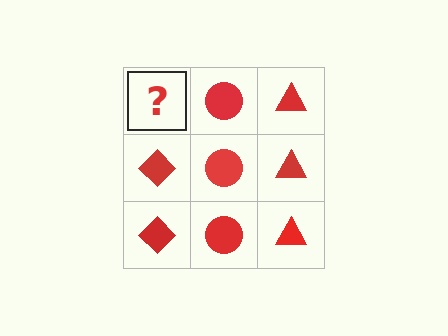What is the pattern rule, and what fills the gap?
The rule is that each column has a consistent shape. The gap should be filled with a red diamond.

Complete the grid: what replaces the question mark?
The question mark should be replaced with a red diamond.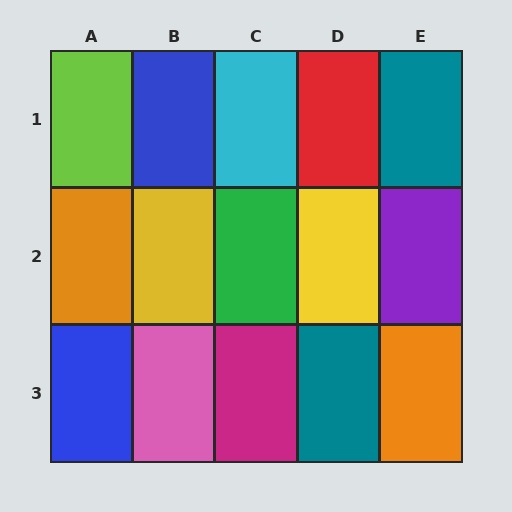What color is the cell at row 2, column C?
Green.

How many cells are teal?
2 cells are teal.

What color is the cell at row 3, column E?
Orange.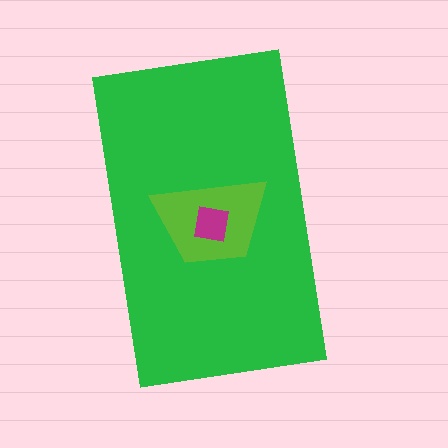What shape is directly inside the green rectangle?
The lime trapezoid.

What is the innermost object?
The magenta square.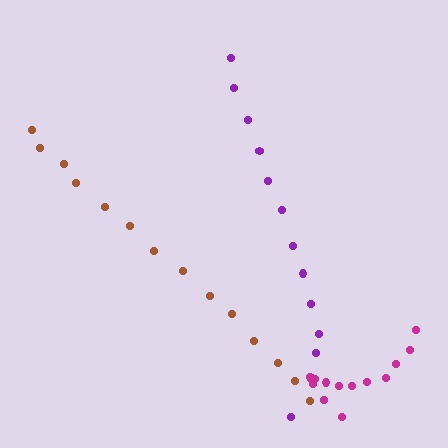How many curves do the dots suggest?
There are 3 distinct paths.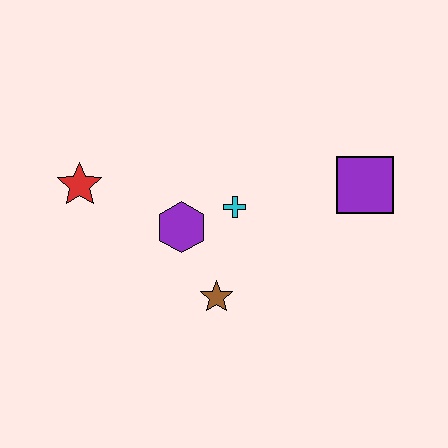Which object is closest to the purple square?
The cyan cross is closest to the purple square.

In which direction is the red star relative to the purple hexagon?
The red star is to the left of the purple hexagon.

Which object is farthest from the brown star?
The purple square is farthest from the brown star.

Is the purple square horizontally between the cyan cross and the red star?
No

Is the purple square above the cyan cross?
Yes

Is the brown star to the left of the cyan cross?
Yes